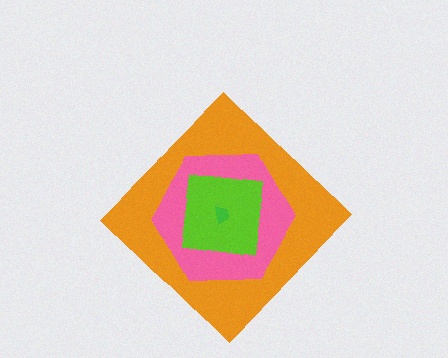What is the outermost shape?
The orange diamond.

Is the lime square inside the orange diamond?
Yes.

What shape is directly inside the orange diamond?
The pink hexagon.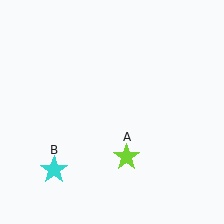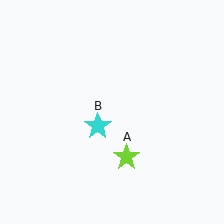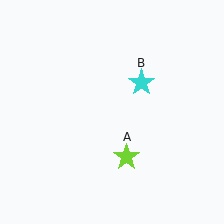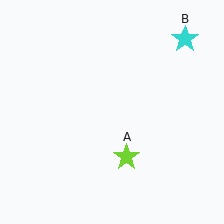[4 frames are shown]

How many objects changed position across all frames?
1 object changed position: cyan star (object B).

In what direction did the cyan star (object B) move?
The cyan star (object B) moved up and to the right.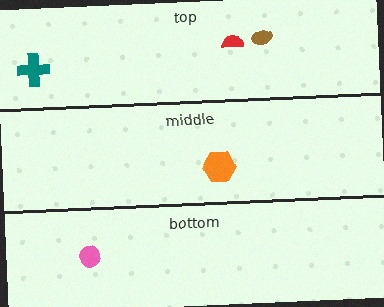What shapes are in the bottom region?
The pink circle.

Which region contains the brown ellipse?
The top region.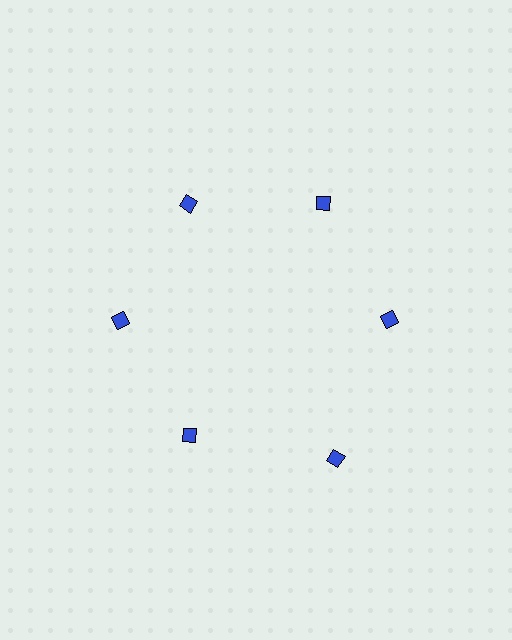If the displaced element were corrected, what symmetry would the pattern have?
It would have 6-fold rotational symmetry — the pattern would map onto itself every 60 degrees.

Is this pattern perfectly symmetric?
No. The 6 blue diamonds are arranged in a ring, but one element near the 5 o'clock position is pushed outward from the center, breaking the 6-fold rotational symmetry.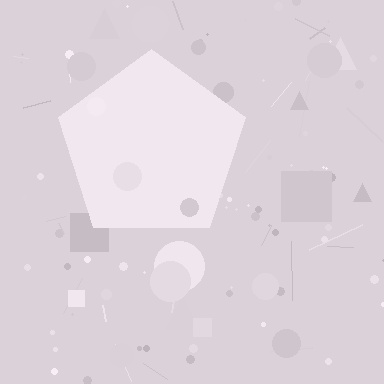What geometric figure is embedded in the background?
A pentagon is embedded in the background.